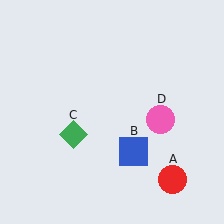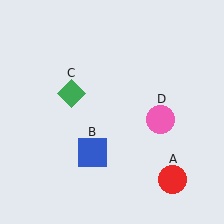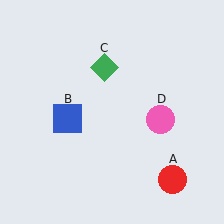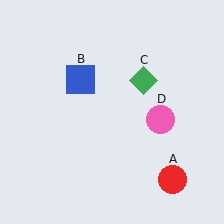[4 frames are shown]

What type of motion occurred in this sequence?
The blue square (object B), green diamond (object C) rotated clockwise around the center of the scene.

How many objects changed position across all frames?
2 objects changed position: blue square (object B), green diamond (object C).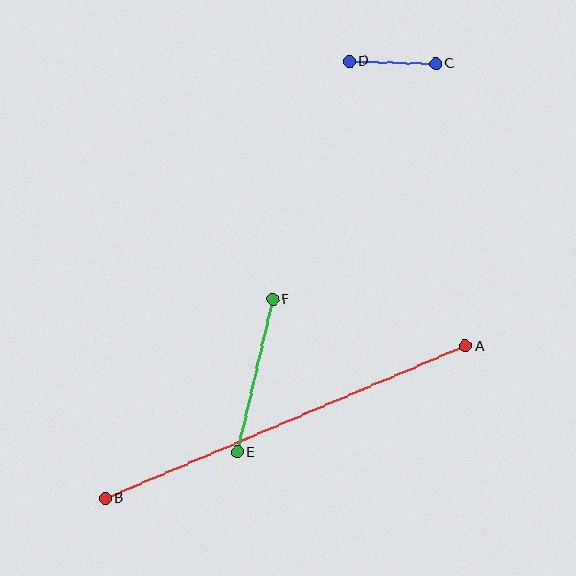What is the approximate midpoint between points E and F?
The midpoint is at approximately (255, 376) pixels.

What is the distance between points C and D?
The distance is approximately 86 pixels.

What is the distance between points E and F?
The distance is approximately 157 pixels.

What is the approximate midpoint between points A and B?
The midpoint is at approximately (285, 422) pixels.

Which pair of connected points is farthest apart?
Points A and B are farthest apart.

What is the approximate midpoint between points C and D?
The midpoint is at approximately (393, 62) pixels.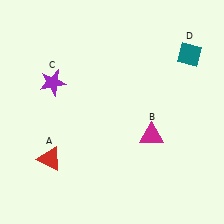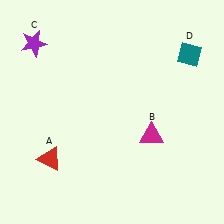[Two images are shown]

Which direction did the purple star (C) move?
The purple star (C) moved up.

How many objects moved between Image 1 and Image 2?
1 object moved between the two images.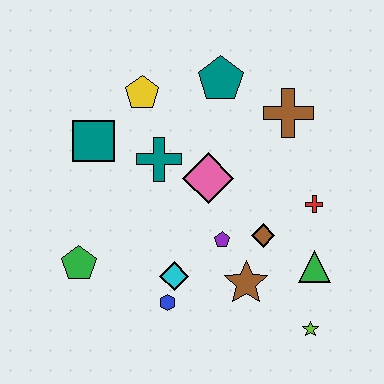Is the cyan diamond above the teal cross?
No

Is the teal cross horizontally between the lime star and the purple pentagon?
No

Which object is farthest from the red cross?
The green pentagon is farthest from the red cross.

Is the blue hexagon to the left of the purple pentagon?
Yes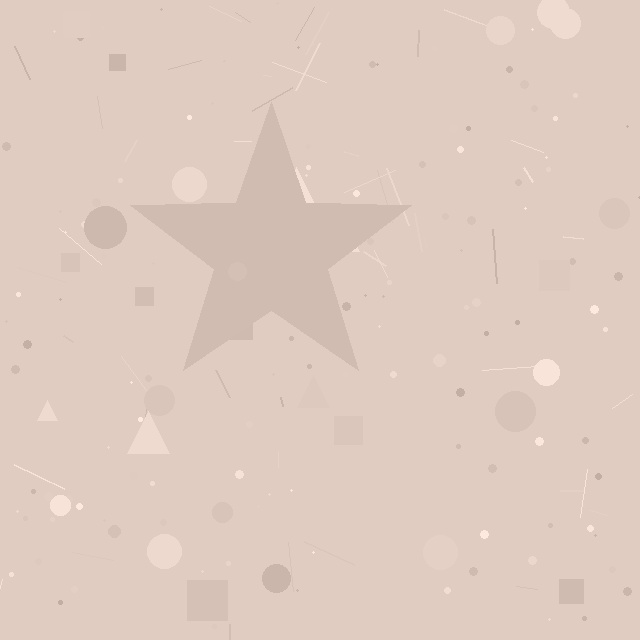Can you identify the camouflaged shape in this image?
The camouflaged shape is a star.